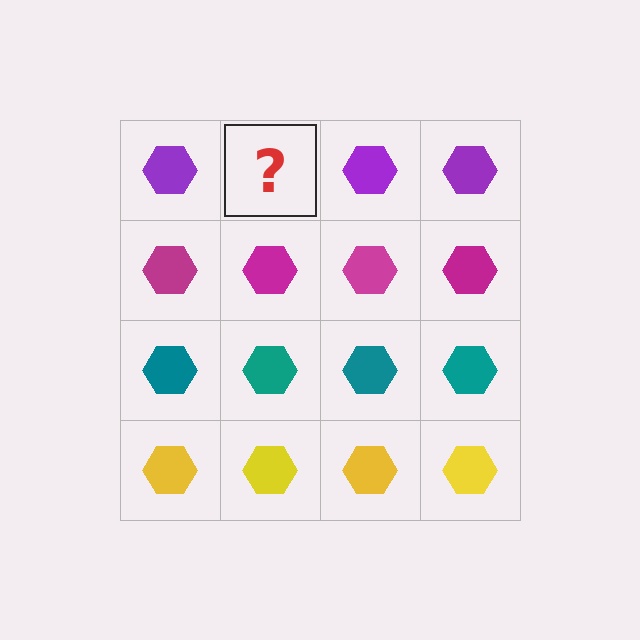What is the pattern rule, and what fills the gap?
The rule is that each row has a consistent color. The gap should be filled with a purple hexagon.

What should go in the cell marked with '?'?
The missing cell should contain a purple hexagon.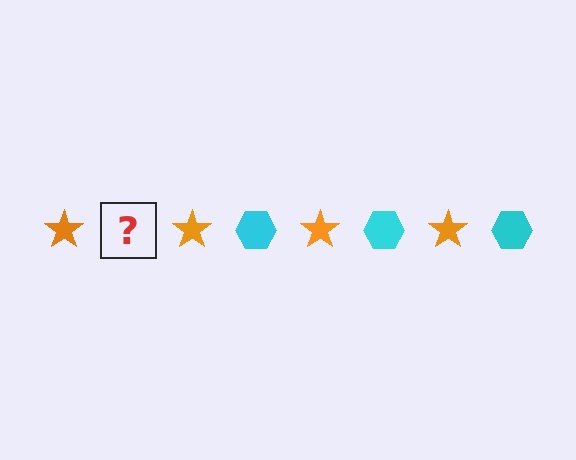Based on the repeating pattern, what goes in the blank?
The blank should be a cyan hexagon.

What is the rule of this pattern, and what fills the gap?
The rule is that the pattern alternates between orange star and cyan hexagon. The gap should be filled with a cyan hexagon.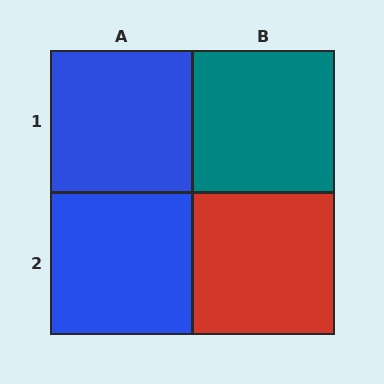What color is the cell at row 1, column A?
Blue.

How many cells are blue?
2 cells are blue.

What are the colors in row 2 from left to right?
Blue, red.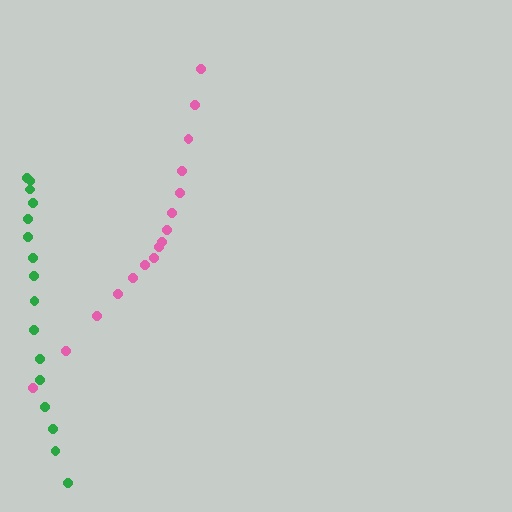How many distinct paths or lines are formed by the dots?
There are 2 distinct paths.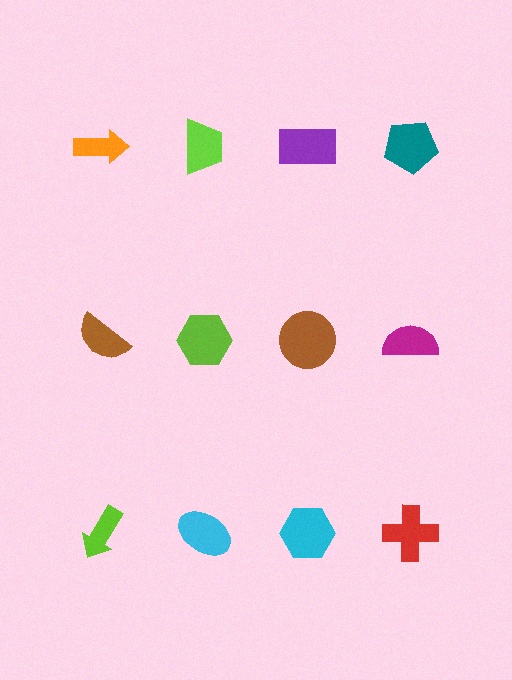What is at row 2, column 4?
A magenta semicircle.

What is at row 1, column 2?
A lime trapezoid.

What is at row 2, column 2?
A lime hexagon.